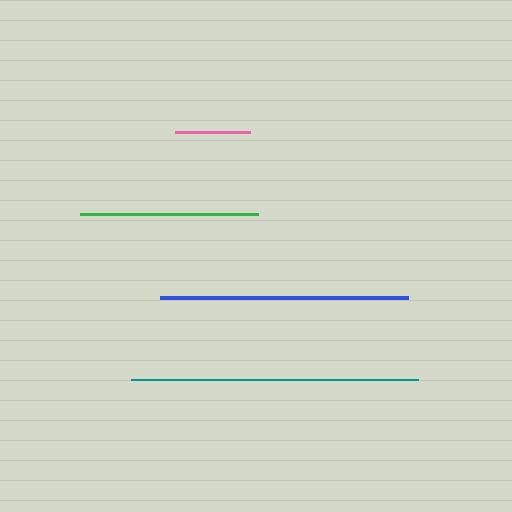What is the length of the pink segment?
The pink segment is approximately 75 pixels long.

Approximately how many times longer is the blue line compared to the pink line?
The blue line is approximately 3.3 times the length of the pink line.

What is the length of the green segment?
The green segment is approximately 178 pixels long.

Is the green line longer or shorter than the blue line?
The blue line is longer than the green line.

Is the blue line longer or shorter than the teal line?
The teal line is longer than the blue line.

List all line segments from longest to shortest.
From longest to shortest: teal, blue, green, pink.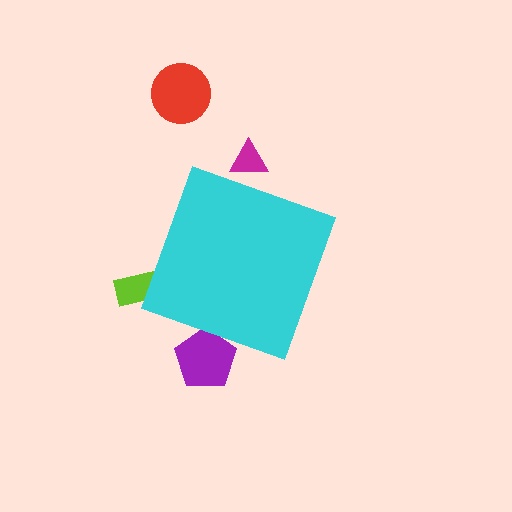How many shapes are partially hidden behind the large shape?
3 shapes are partially hidden.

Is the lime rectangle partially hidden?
Yes, the lime rectangle is partially hidden behind the cyan diamond.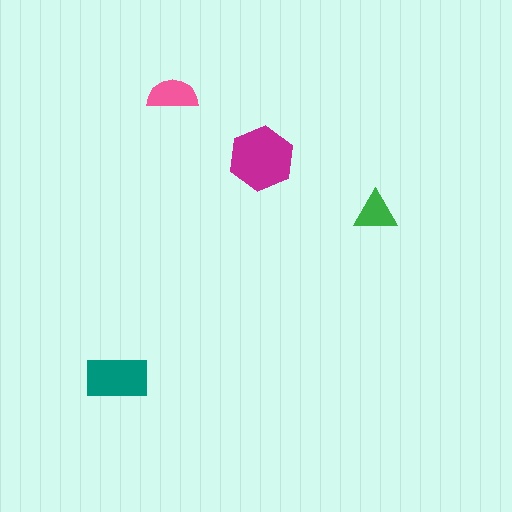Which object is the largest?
The magenta hexagon.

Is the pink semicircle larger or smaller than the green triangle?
Larger.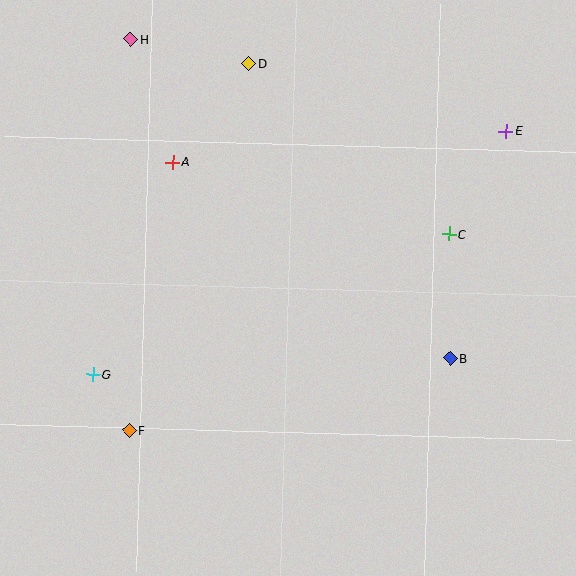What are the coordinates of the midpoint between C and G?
The midpoint between C and G is at (271, 304).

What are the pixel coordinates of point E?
Point E is at (506, 131).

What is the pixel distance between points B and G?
The distance between B and G is 358 pixels.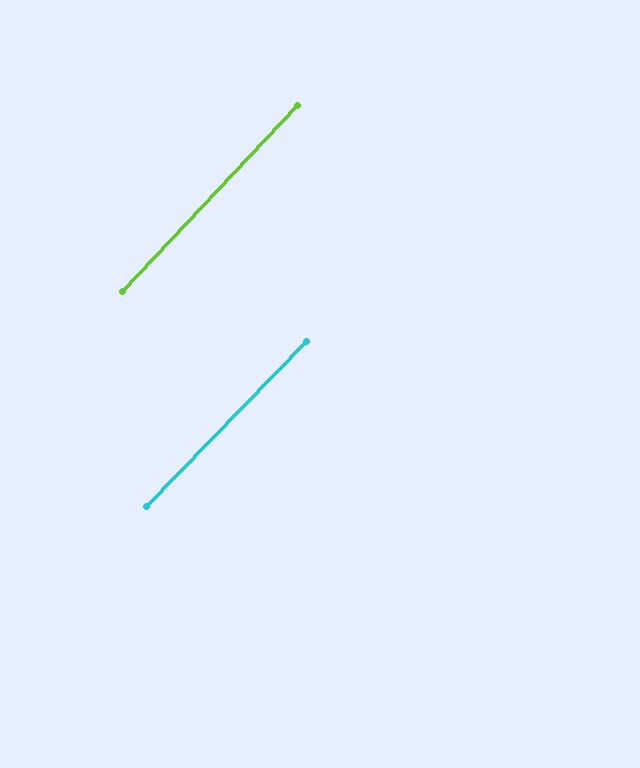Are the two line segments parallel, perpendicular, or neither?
Parallel — their directions differ by only 0.8°.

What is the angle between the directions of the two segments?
Approximately 1 degree.